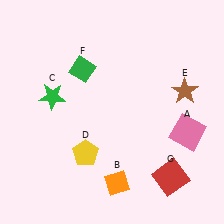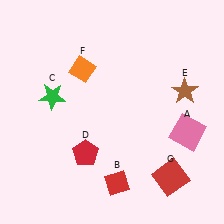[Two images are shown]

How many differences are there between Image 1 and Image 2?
There are 3 differences between the two images.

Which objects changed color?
B changed from orange to red. D changed from yellow to red. F changed from green to orange.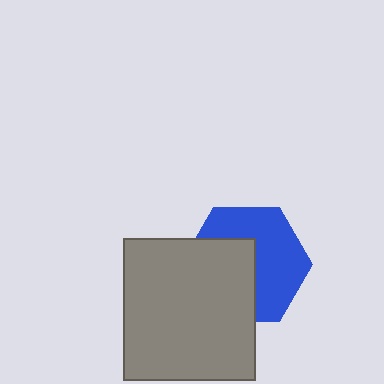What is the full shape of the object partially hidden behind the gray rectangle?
The partially hidden object is a blue hexagon.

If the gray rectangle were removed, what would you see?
You would see the complete blue hexagon.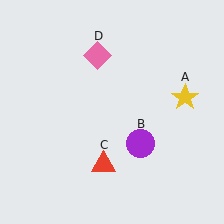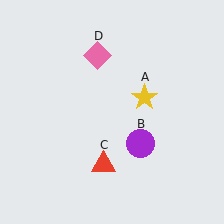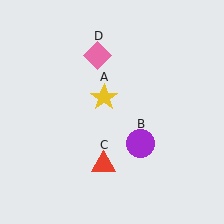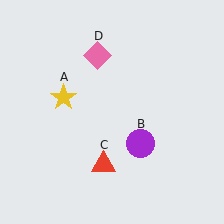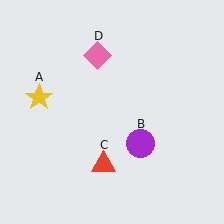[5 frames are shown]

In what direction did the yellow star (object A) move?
The yellow star (object A) moved left.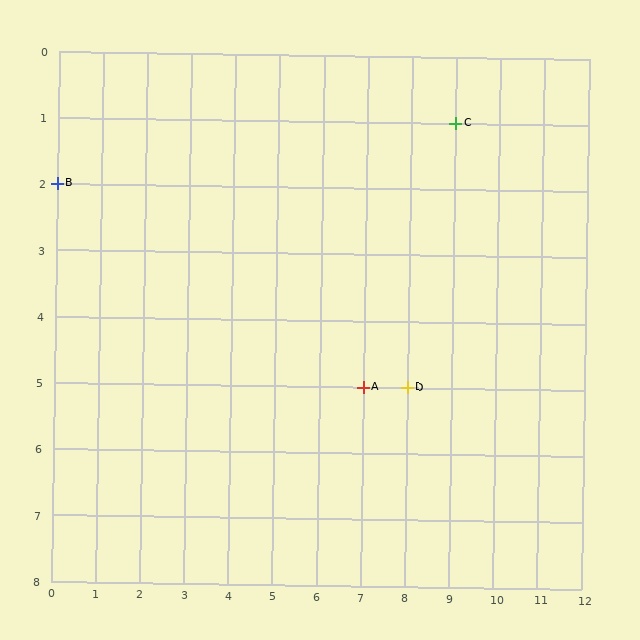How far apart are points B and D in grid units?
Points B and D are 8 columns and 3 rows apart (about 8.5 grid units diagonally).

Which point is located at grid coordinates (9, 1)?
Point C is at (9, 1).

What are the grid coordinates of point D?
Point D is at grid coordinates (8, 5).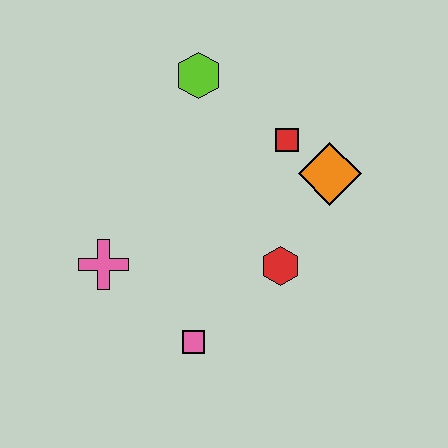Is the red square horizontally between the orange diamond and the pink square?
Yes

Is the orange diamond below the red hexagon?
No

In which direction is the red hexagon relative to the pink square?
The red hexagon is to the right of the pink square.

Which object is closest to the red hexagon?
The orange diamond is closest to the red hexagon.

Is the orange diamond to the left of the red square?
No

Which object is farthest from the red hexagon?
The lime hexagon is farthest from the red hexagon.